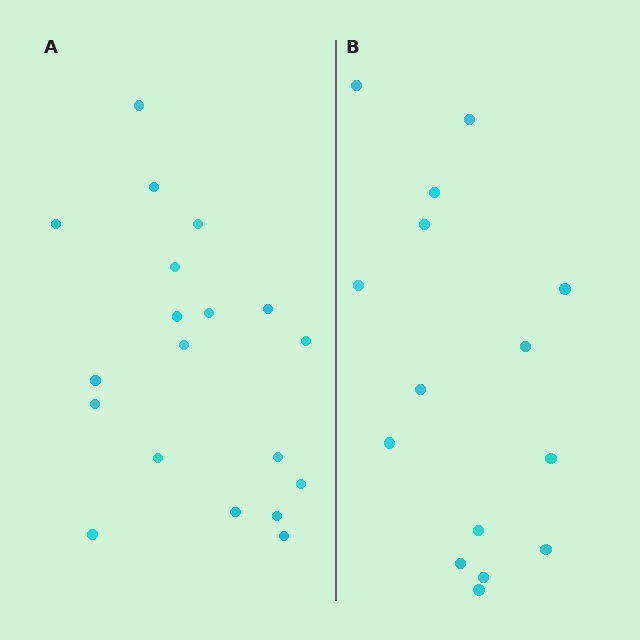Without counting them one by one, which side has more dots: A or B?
Region A (the left region) has more dots.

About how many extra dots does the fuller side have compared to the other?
Region A has about 4 more dots than region B.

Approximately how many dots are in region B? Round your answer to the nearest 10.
About 20 dots. (The exact count is 15, which rounds to 20.)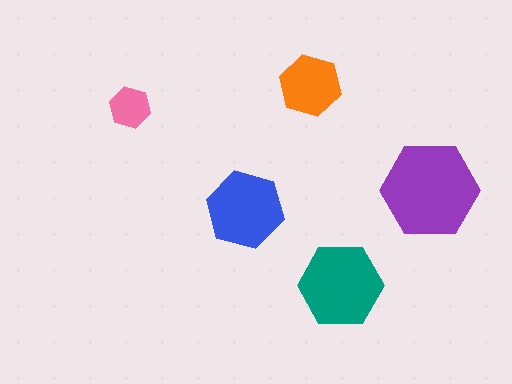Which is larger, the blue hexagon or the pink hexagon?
The blue one.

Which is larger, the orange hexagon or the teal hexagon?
The teal one.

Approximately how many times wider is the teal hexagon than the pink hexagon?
About 2 times wider.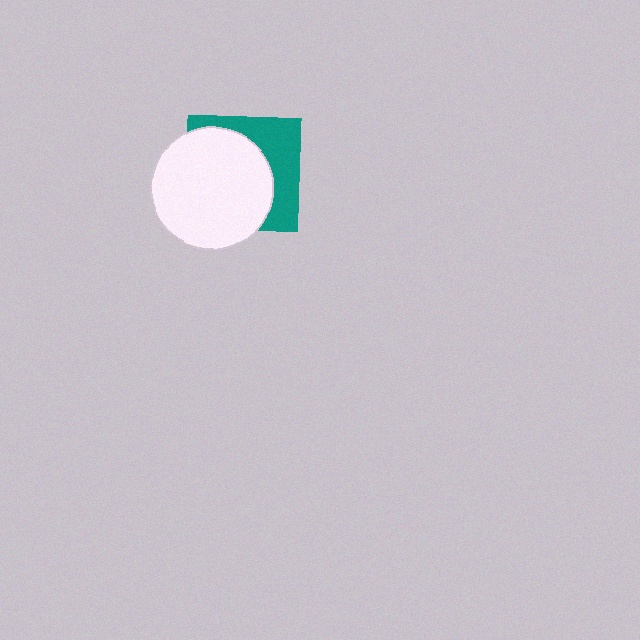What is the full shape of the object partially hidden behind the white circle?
The partially hidden object is a teal square.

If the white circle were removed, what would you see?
You would see the complete teal square.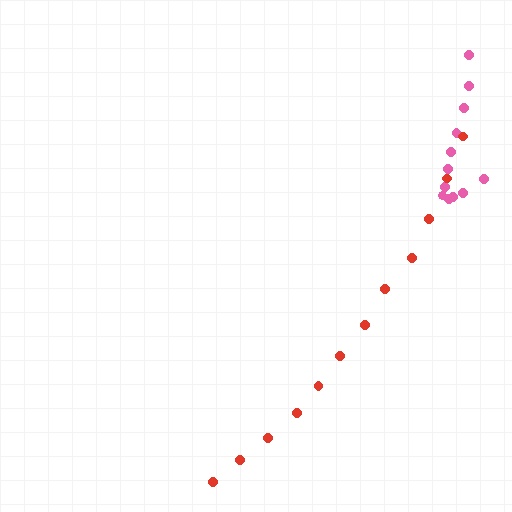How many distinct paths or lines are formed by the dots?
There are 2 distinct paths.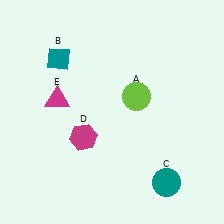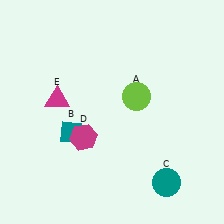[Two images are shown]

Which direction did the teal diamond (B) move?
The teal diamond (B) moved down.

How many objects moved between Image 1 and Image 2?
1 object moved between the two images.